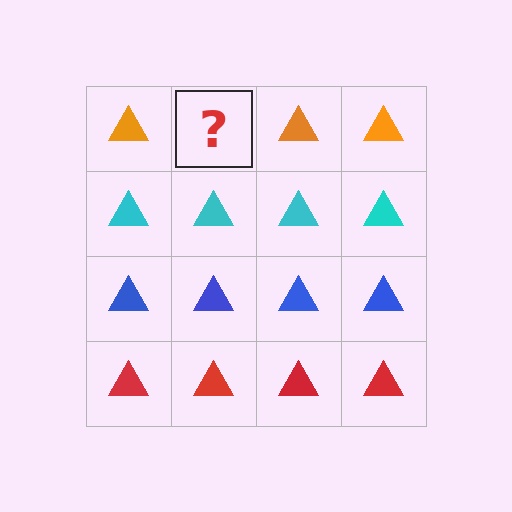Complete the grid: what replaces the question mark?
The question mark should be replaced with an orange triangle.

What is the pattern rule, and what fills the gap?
The rule is that each row has a consistent color. The gap should be filled with an orange triangle.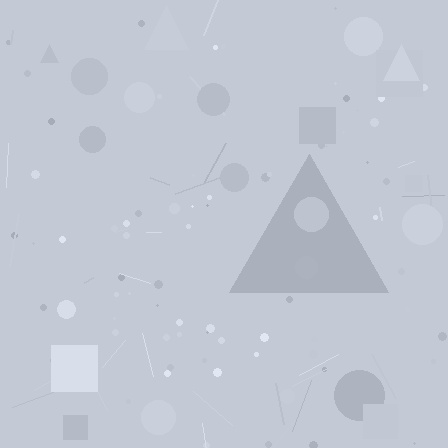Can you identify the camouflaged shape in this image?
The camouflaged shape is a triangle.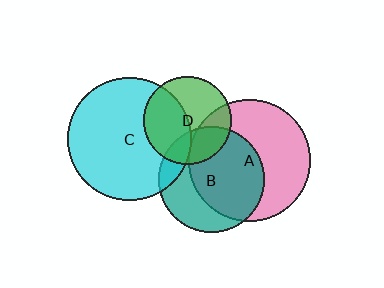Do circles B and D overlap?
Yes.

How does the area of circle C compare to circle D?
Approximately 2.0 times.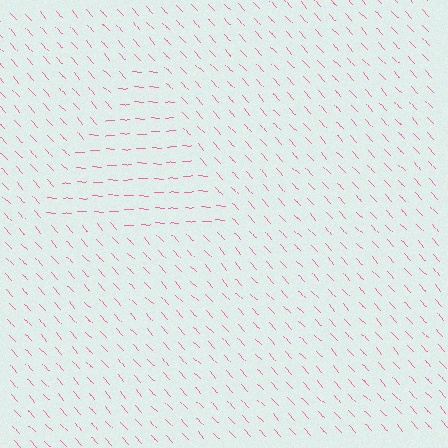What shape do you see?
I see a triangle.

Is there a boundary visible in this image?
Yes, there is a texture boundary formed by a change in line orientation.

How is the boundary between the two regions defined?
The boundary is defined purely by a change in line orientation (approximately 45 degrees difference). All lines are the same color and thickness.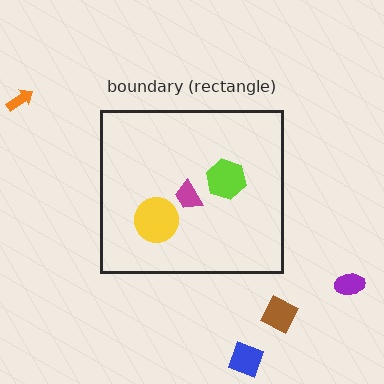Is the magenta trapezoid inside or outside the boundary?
Inside.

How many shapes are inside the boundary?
3 inside, 4 outside.